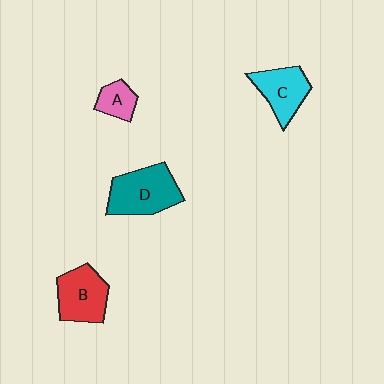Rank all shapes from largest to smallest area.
From largest to smallest: D (teal), B (red), C (cyan), A (pink).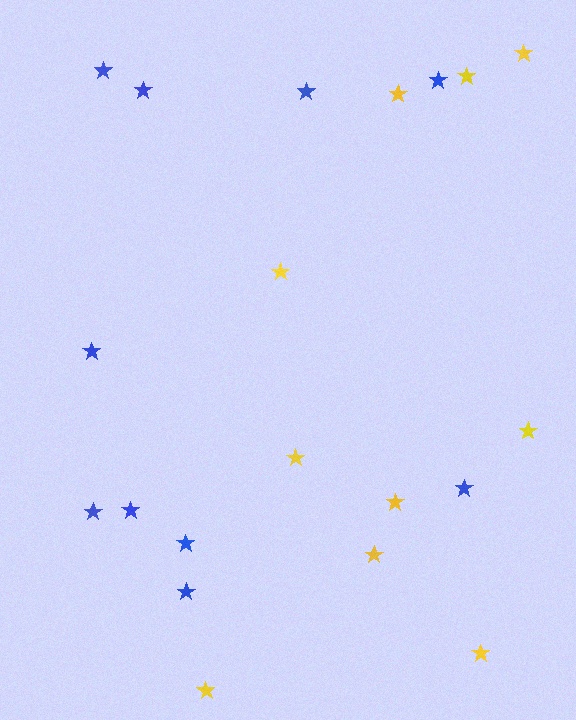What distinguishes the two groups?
There are 2 groups: one group of blue stars (10) and one group of yellow stars (10).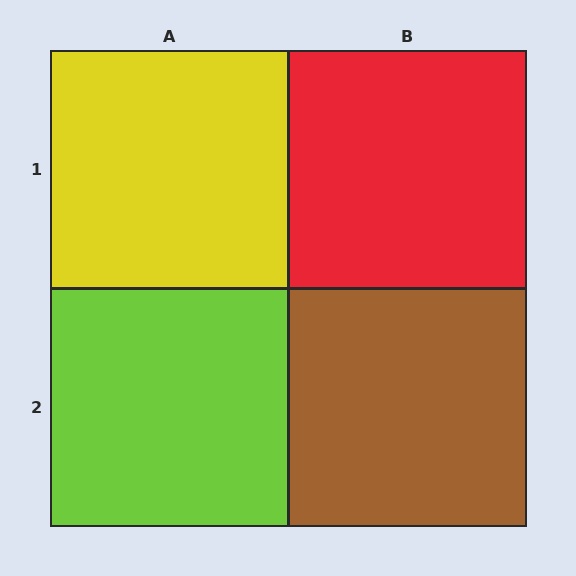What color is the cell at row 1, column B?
Red.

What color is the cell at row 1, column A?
Yellow.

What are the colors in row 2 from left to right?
Lime, brown.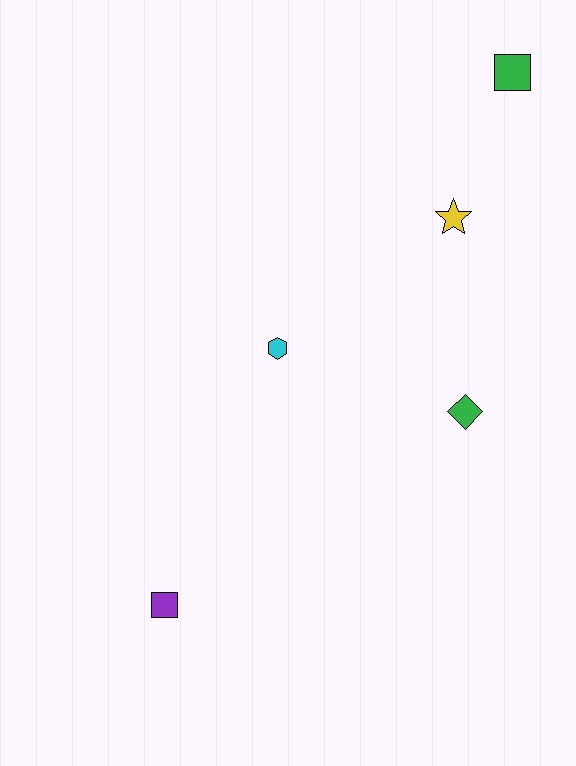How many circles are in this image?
There are no circles.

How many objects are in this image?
There are 5 objects.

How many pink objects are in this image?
There are no pink objects.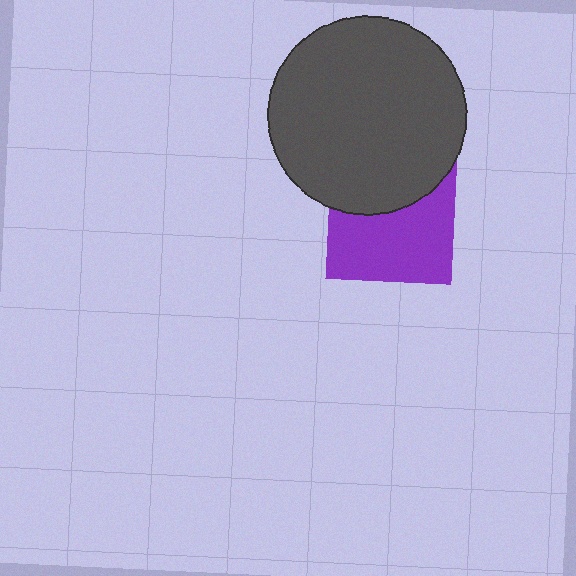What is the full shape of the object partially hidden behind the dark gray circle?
The partially hidden object is a purple square.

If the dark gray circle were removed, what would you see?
You would see the complete purple square.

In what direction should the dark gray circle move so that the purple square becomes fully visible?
The dark gray circle should move up. That is the shortest direction to clear the overlap and leave the purple square fully visible.